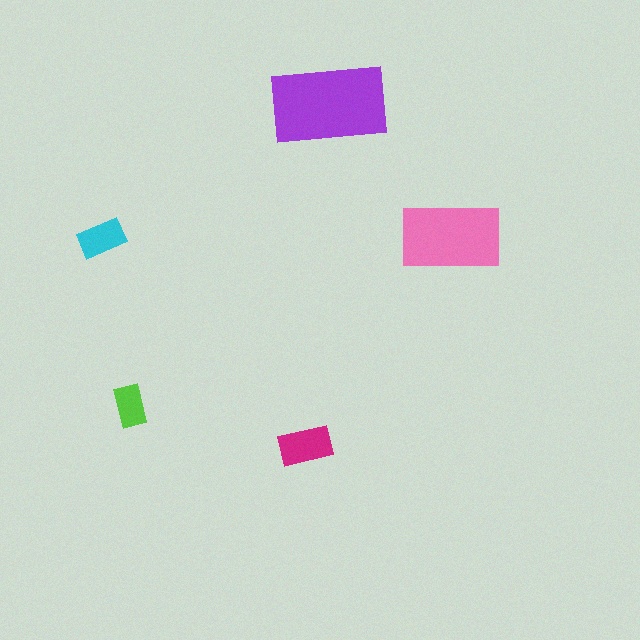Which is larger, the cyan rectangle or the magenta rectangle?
The magenta one.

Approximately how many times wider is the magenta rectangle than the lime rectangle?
About 1.5 times wider.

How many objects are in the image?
There are 5 objects in the image.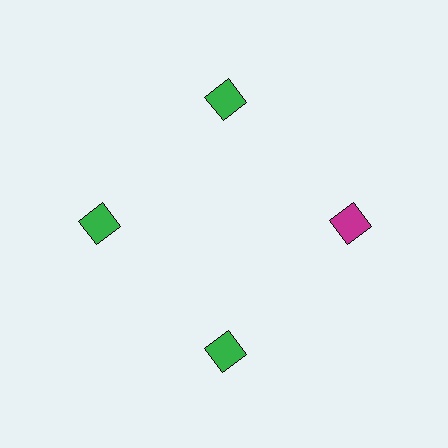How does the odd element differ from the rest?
It has a different color: magenta instead of green.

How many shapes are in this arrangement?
There are 4 shapes arranged in a ring pattern.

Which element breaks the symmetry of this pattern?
The magenta diamond at roughly the 3 o'clock position breaks the symmetry. All other shapes are green diamonds.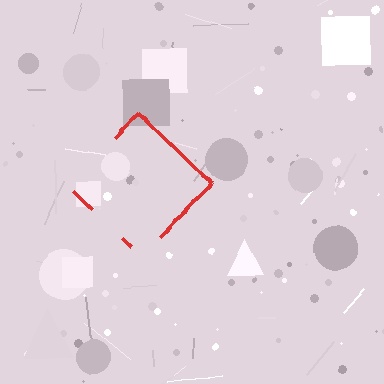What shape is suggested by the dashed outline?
The dashed outline suggests a diamond.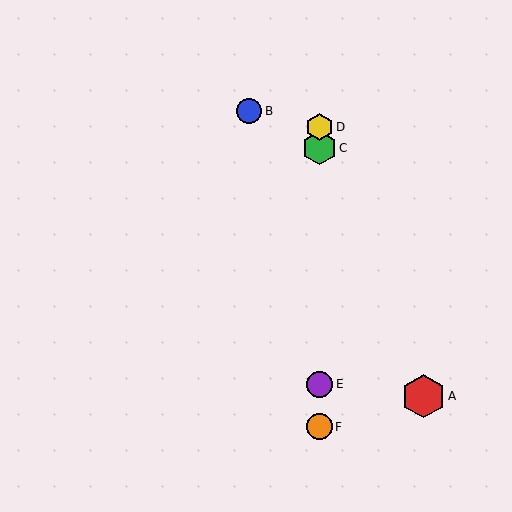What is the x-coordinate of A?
Object A is at x≈424.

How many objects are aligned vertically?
4 objects (C, D, E, F) are aligned vertically.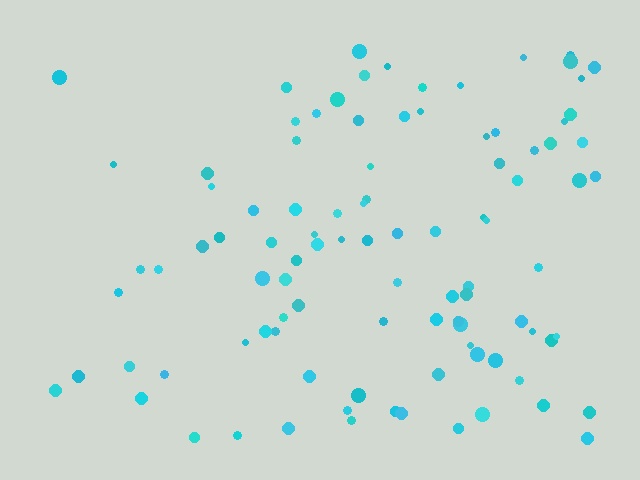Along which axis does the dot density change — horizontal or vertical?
Horizontal.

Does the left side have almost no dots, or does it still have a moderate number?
Still a moderate number, just noticeably fewer than the right.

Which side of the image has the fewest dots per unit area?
The left.